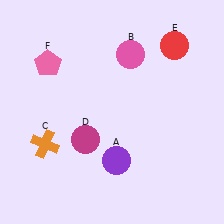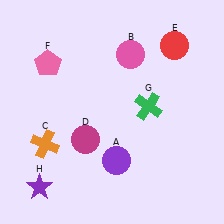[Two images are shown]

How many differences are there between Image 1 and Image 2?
There are 2 differences between the two images.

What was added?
A green cross (G), a purple star (H) were added in Image 2.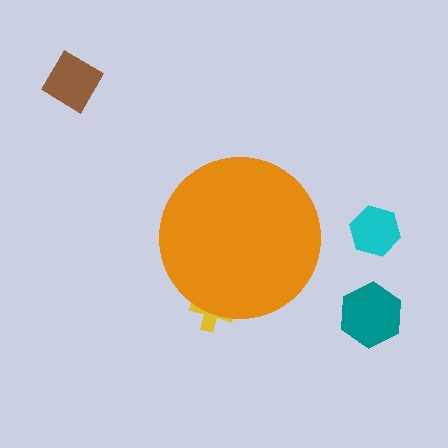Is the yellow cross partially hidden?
Yes, the yellow cross is partially hidden behind the orange circle.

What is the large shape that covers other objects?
An orange circle.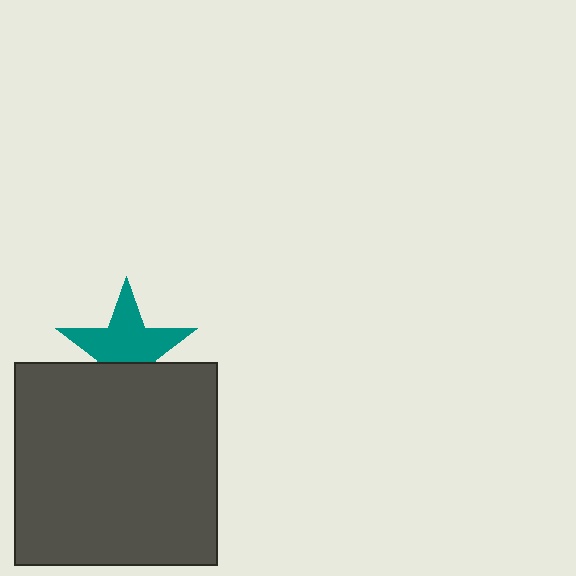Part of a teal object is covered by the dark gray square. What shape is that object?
It is a star.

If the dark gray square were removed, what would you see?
You would see the complete teal star.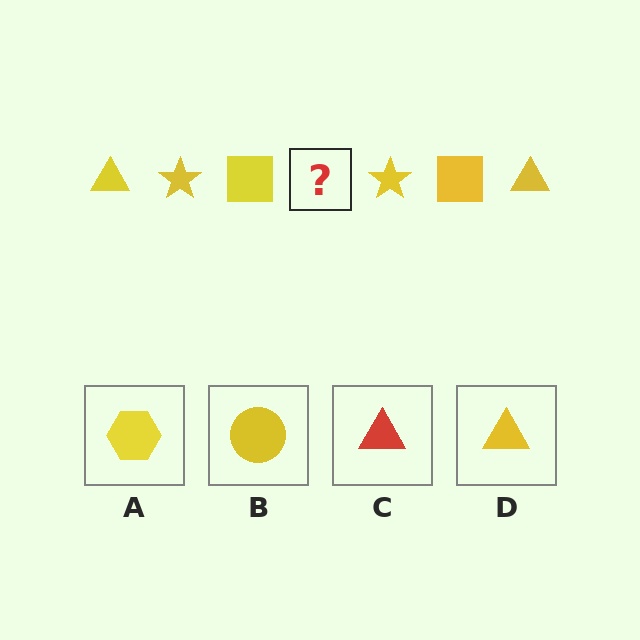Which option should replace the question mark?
Option D.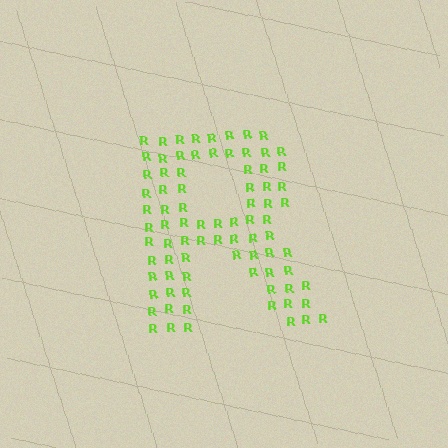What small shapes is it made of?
It is made of small letter R's.